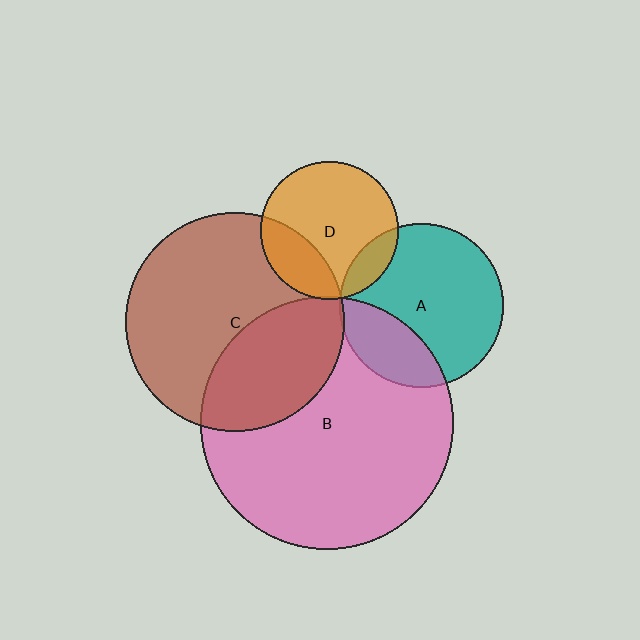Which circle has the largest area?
Circle B (pink).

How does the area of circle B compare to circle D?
Approximately 3.4 times.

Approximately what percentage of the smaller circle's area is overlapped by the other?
Approximately 5%.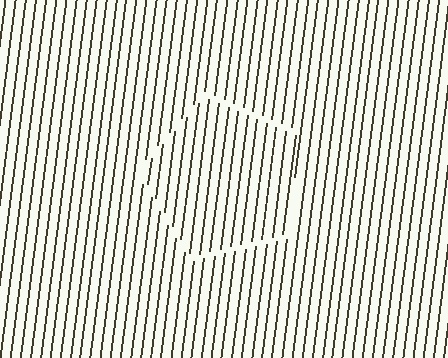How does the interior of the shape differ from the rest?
The interior of the shape contains the same grating, shifted by half a period — the contour is defined by the phase discontinuity where line-ends from the inner and outer gratings abut.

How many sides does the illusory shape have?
5 sides — the line-ends trace a pentagon.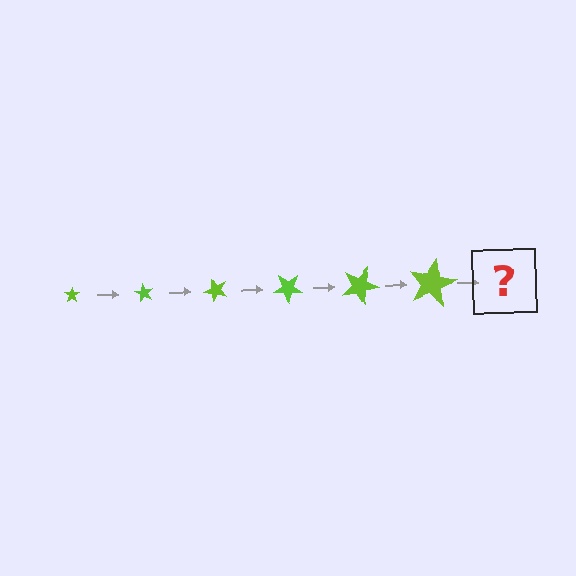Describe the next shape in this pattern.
It should be a star, larger than the previous one and rotated 360 degrees from the start.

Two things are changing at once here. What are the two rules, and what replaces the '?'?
The two rules are that the star grows larger each step and it rotates 60 degrees each step. The '?' should be a star, larger than the previous one and rotated 360 degrees from the start.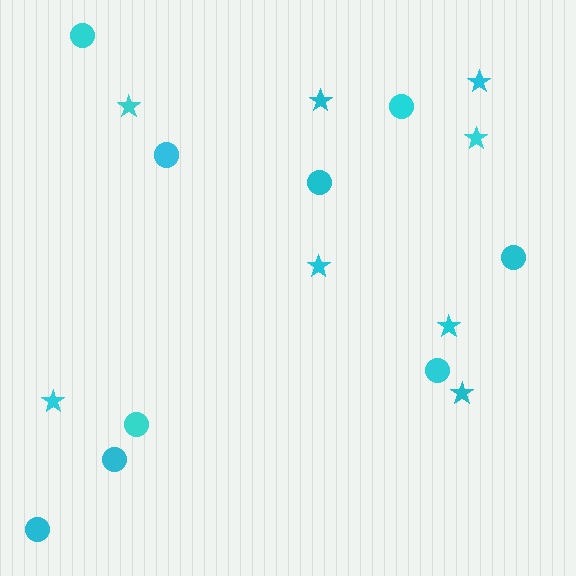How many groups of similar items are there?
There are 2 groups: one group of stars (8) and one group of circles (9).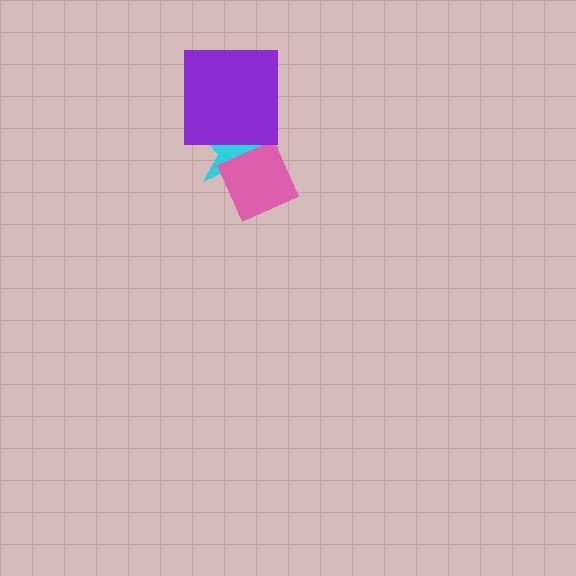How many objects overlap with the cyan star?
2 objects overlap with the cyan star.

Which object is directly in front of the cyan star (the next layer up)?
The pink square is directly in front of the cyan star.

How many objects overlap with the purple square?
1 object overlaps with the purple square.